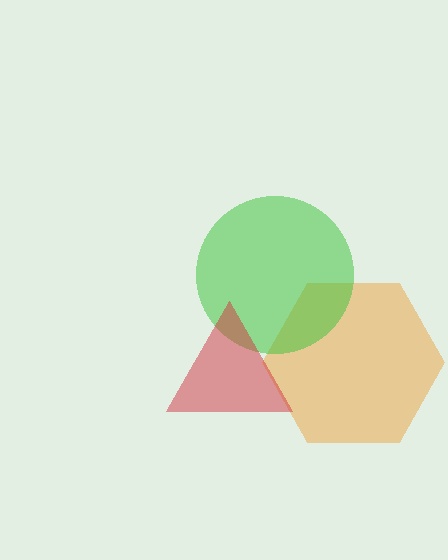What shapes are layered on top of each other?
The layered shapes are: an orange hexagon, a green circle, a red triangle.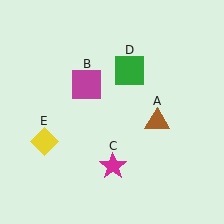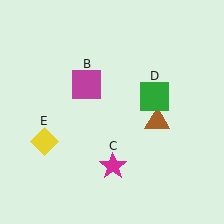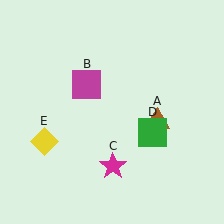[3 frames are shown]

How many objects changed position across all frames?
1 object changed position: green square (object D).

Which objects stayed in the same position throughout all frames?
Brown triangle (object A) and magenta square (object B) and magenta star (object C) and yellow diamond (object E) remained stationary.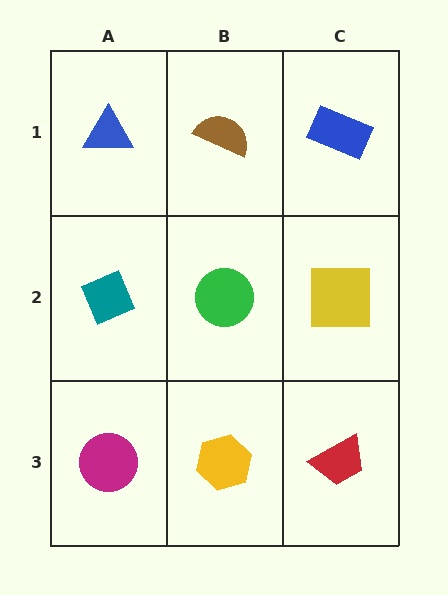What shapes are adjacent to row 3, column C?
A yellow square (row 2, column C), a yellow hexagon (row 3, column B).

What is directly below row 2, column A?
A magenta circle.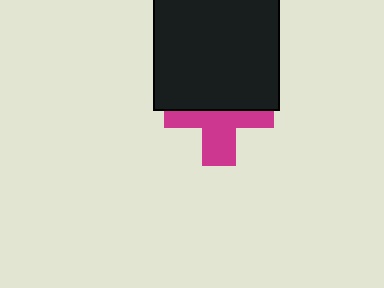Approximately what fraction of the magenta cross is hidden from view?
Roughly 50% of the magenta cross is hidden behind the black square.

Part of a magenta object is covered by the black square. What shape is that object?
It is a cross.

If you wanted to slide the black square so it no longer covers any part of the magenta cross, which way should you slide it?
Slide it up — that is the most direct way to separate the two shapes.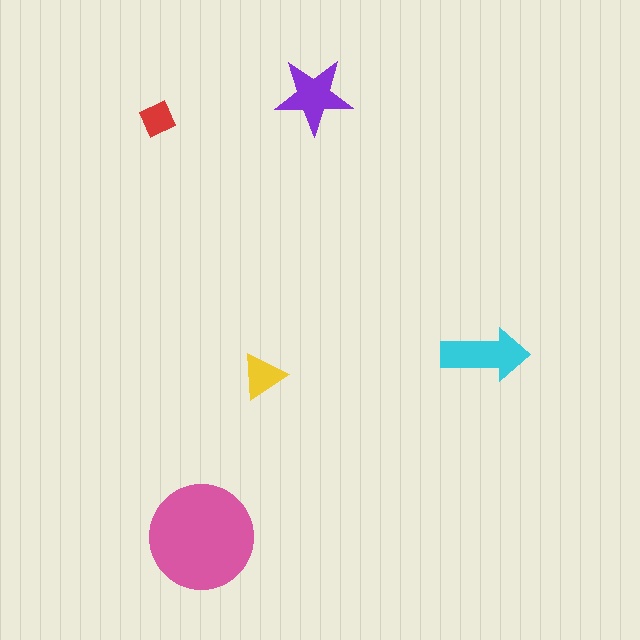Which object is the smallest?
The red diamond.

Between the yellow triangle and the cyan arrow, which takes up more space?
The cyan arrow.